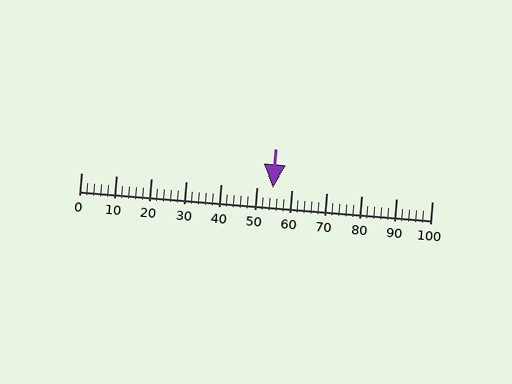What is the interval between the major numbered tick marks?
The major tick marks are spaced 10 units apart.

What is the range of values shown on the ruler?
The ruler shows values from 0 to 100.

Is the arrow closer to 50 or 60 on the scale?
The arrow is closer to 50.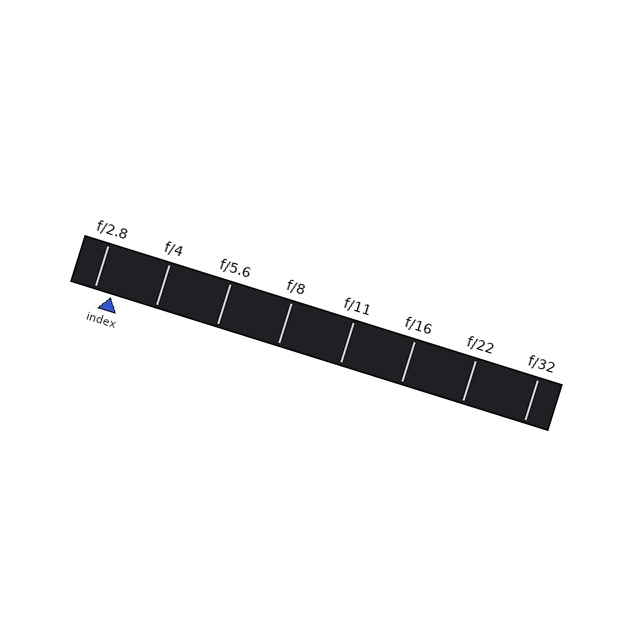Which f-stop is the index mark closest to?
The index mark is closest to f/2.8.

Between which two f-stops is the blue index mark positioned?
The index mark is between f/2.8 and f/4.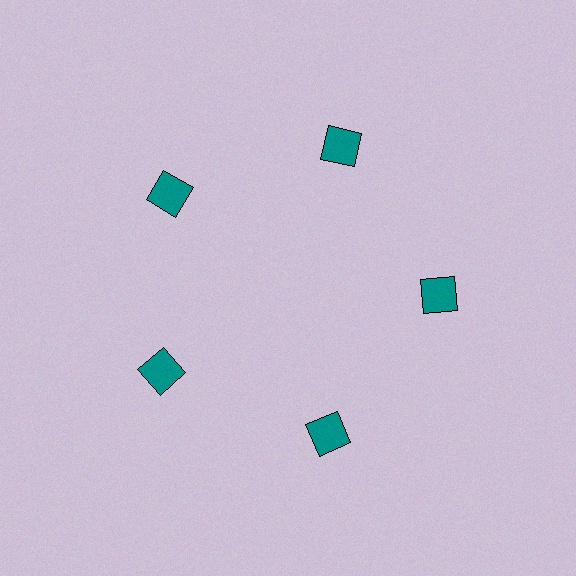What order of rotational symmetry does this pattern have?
This pattern has 5-fold rotational symmetry.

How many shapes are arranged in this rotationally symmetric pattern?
There are 5 shapes, arranged in 5 groups of 1.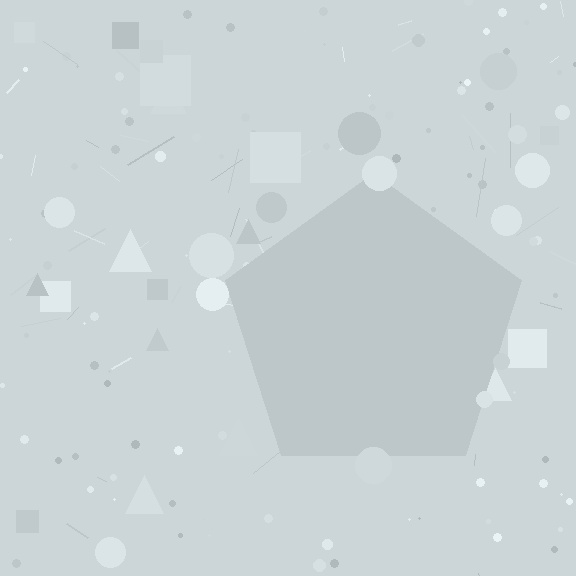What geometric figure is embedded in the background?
A pentagon is embedded in the background.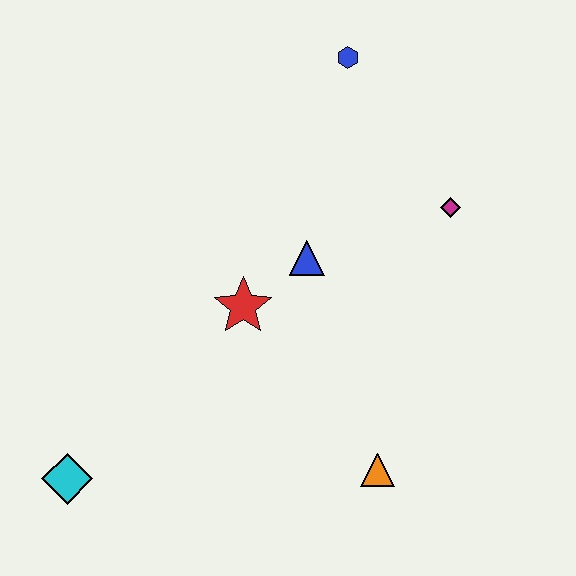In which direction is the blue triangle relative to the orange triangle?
The blue triangle is above the orange triangle.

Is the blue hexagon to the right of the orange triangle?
No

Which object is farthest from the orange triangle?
The blue hexagon is farthest from the orange triangle.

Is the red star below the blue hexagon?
Yes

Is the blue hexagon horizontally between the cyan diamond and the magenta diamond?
Yes